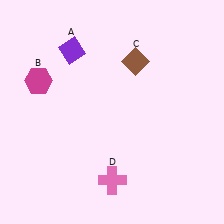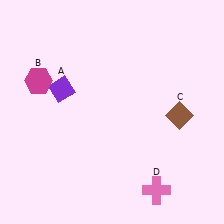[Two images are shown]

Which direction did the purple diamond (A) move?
The purple diamond (A) moved down.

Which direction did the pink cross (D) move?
The pink cross (D) moved right.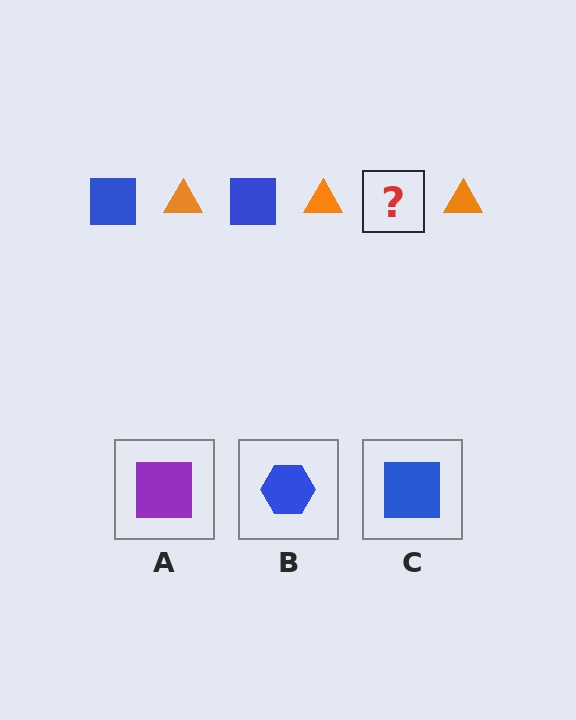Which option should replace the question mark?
Option C.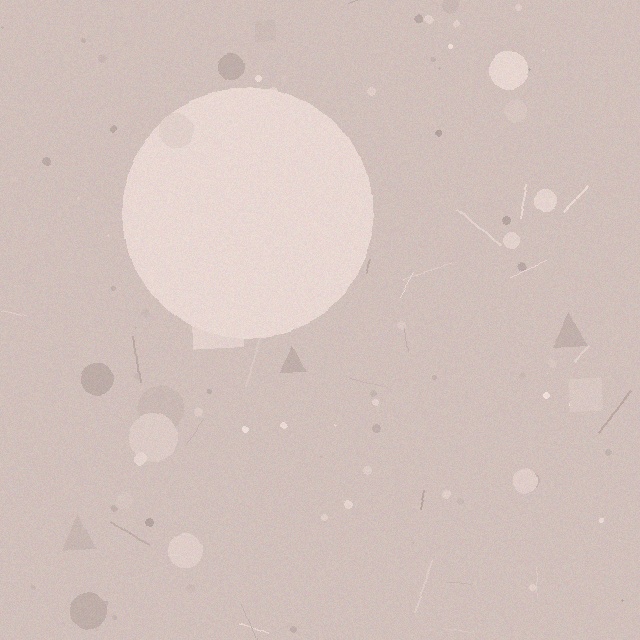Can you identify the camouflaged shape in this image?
The camouflaged shape is a circle.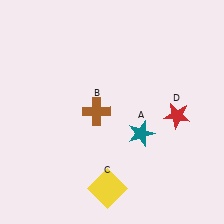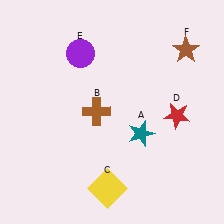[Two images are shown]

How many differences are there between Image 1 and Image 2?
There are 2 differences between the two images.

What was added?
A purple circle (E), a brown star (F) were added in Image 2.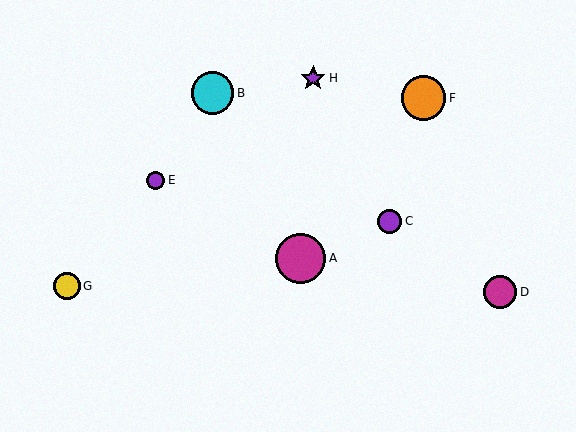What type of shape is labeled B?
Shape B is a cyan circle.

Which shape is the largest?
The magenta circle (labeled A) is the largest.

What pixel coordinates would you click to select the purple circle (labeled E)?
Click at (156, 180) to select the purple circle E.